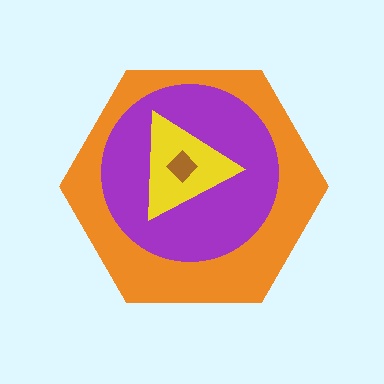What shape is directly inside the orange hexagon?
The purple circle.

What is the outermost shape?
The orange hexagon.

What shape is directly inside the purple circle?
The yellow triangle.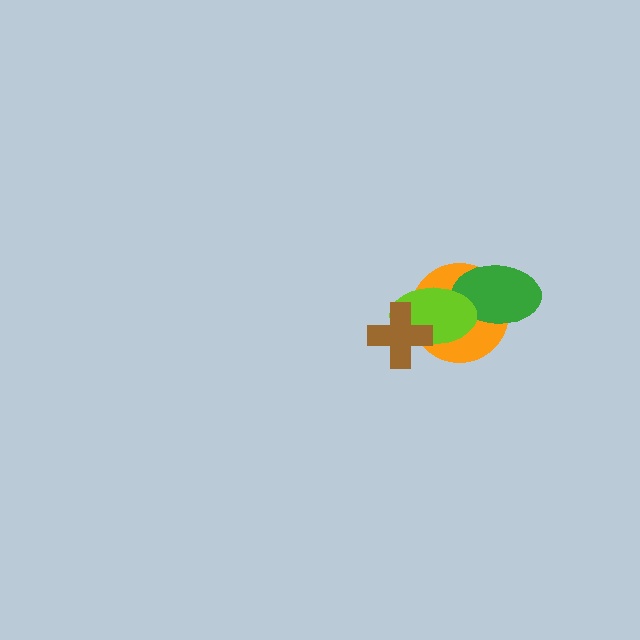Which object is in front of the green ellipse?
The lime ellipse is in front of the green ellipse.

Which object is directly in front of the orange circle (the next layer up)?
The green ellipse is directly in front of the orange circle.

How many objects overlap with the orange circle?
3 objects overlap with the orange circle.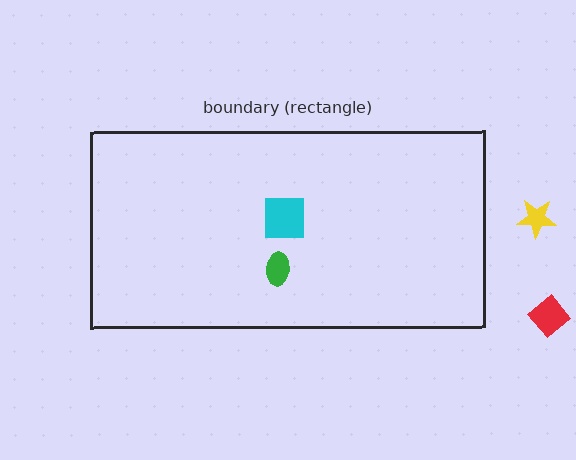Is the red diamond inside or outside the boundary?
Outside.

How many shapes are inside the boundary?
2 inside, 2 outside.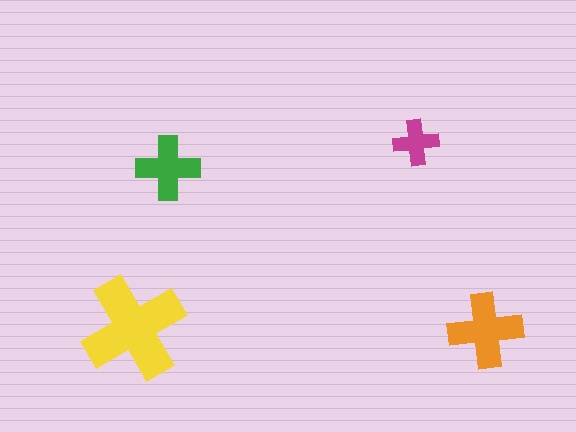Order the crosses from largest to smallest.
the yellow one, the orange one, the green one, the magenta one.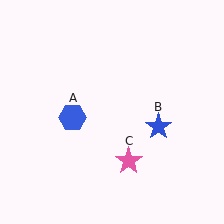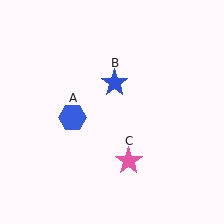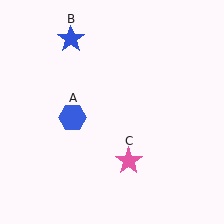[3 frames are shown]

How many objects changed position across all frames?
1 object changed position: blue star (object B).